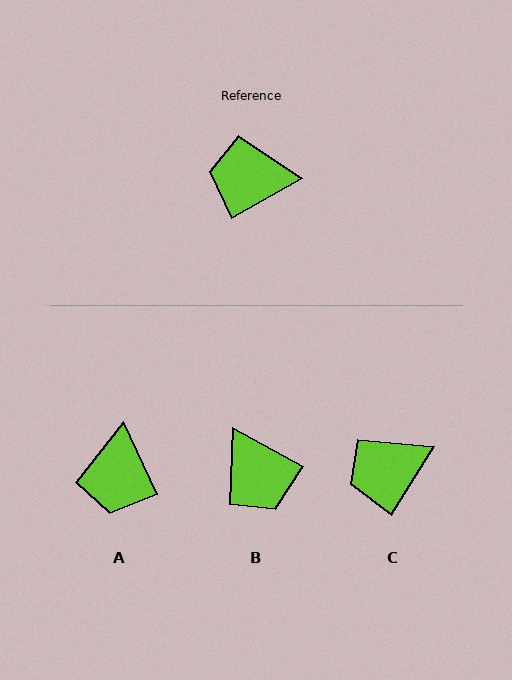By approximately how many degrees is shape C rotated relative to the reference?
Approximately 29 degrees counter-clockwise.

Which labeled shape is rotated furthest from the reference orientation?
B, about 122 degrees away.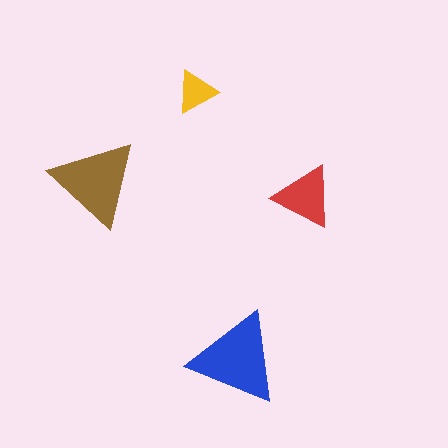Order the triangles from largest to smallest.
the blue one, the brown one, the red one, the yellow one.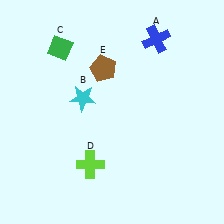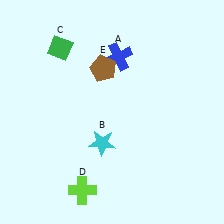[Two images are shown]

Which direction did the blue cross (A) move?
The blue cross (A) moved left.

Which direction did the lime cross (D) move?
The lime cross (D) moved down.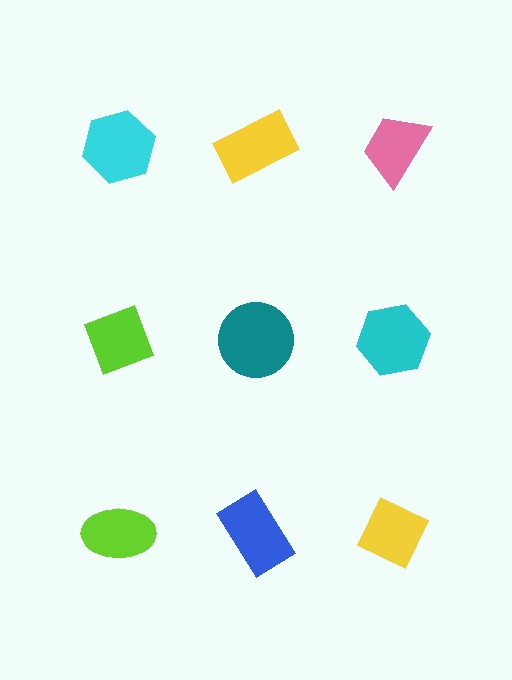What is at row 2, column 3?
A cyan hexagon.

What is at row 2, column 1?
A lime diamond.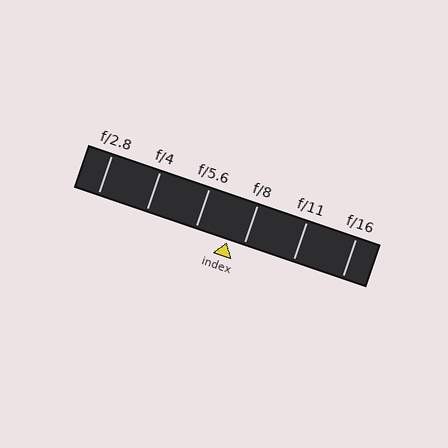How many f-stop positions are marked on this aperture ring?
There are 6 f-stop positions marked.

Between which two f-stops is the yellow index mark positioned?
The index mark is between f/5.6 and f/8.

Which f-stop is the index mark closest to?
The index mark is closest to f/8.